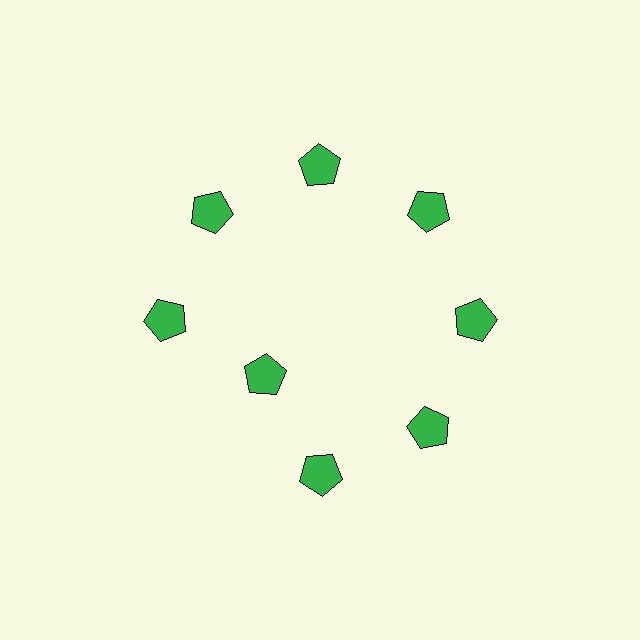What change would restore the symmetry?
The symmetry would be restored by moving it outward, back onto the ring so that all 8 pentagons sit at equal angles and equal distance from the center.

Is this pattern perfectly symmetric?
No. The 8 green pentagons are arranged in a ring, but one element near the 8 o'clock position is pulled inward toward the center, breaking the 8-fold rotational symmetry.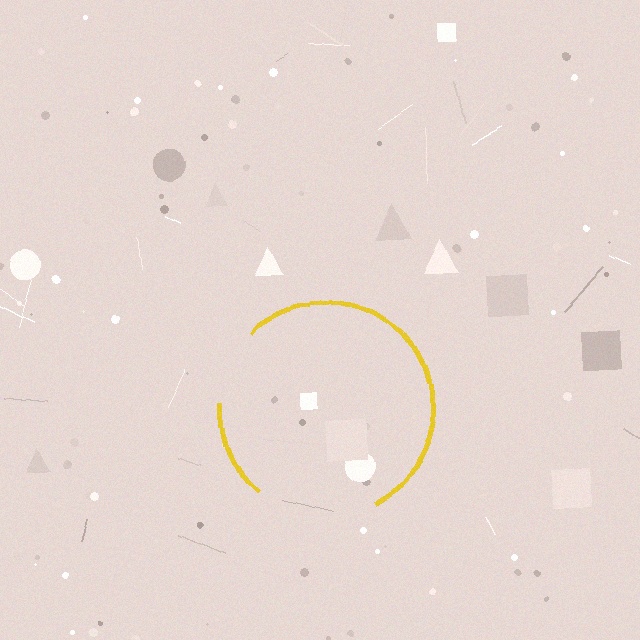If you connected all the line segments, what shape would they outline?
They would outline a circle.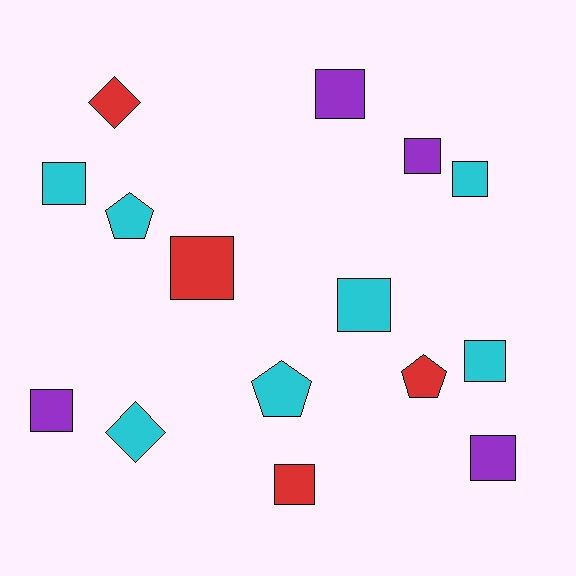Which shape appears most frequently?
Square, with 10 objects.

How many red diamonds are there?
There is 1 red diamond.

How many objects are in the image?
There are 15 objects.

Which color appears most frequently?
Cyan, with 7 objects.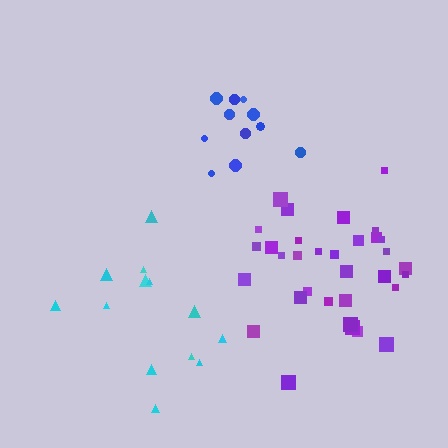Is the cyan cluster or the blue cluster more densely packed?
Blue.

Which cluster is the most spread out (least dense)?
Cyan.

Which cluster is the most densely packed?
Blue.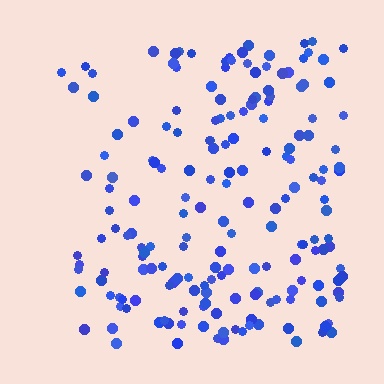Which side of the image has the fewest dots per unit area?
The left.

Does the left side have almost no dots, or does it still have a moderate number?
Still a moderate number, just noticeably fewer than the right.